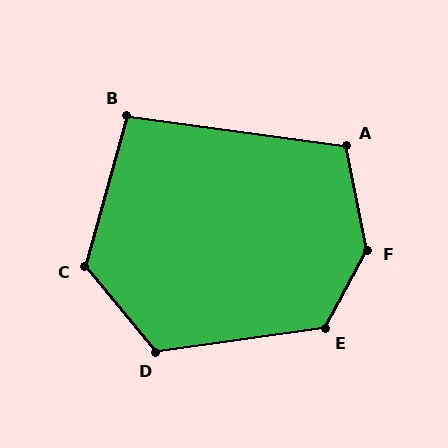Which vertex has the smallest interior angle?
B, at approximately 98 degrees.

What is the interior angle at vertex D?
Approximately 121 degrees (obtuse).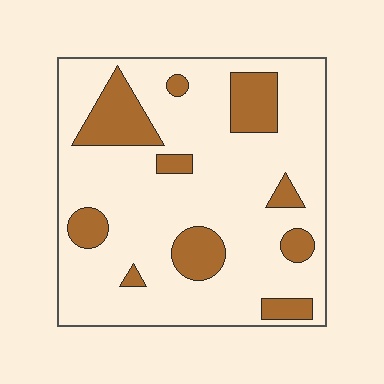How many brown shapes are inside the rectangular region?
10.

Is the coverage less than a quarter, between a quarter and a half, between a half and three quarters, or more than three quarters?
Less than a quarter.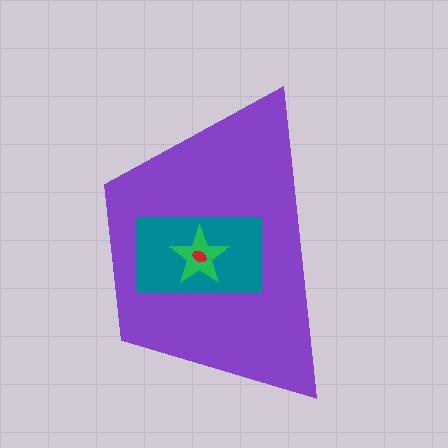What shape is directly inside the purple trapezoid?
The teal rectangle.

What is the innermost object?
The red ellipse.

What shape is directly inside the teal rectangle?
The green star.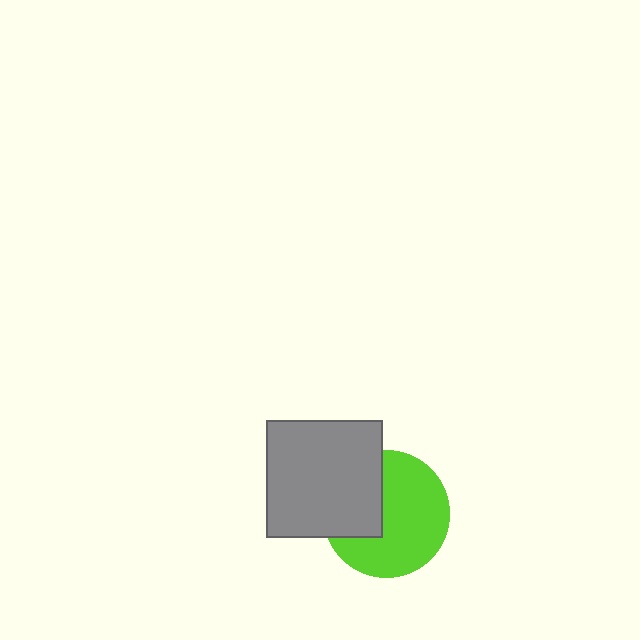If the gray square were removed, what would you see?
You would see the complete lime circle.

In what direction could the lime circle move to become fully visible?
The lime circle could move right. That would shift it out from behind the gray square entirely.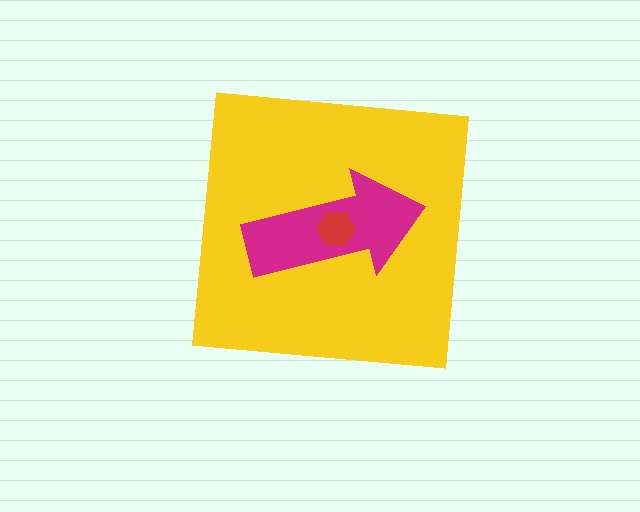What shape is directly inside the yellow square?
The magenta arrow.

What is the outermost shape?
The yellow square.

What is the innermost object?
The red hexagon.